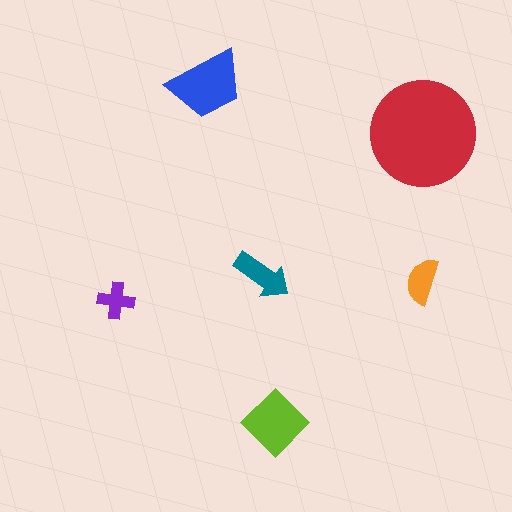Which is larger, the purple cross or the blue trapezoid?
The blue trapezoid.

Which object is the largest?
The red circle.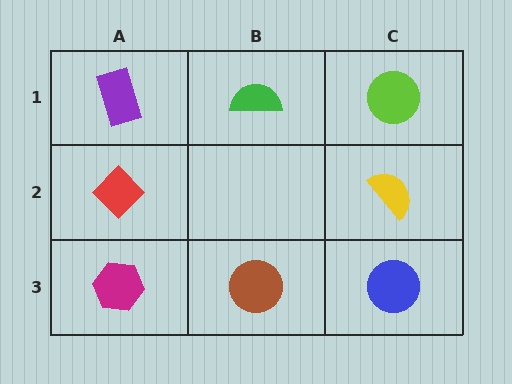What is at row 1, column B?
A green semicircle.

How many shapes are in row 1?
3 shapes.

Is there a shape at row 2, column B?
No, that cell is empty.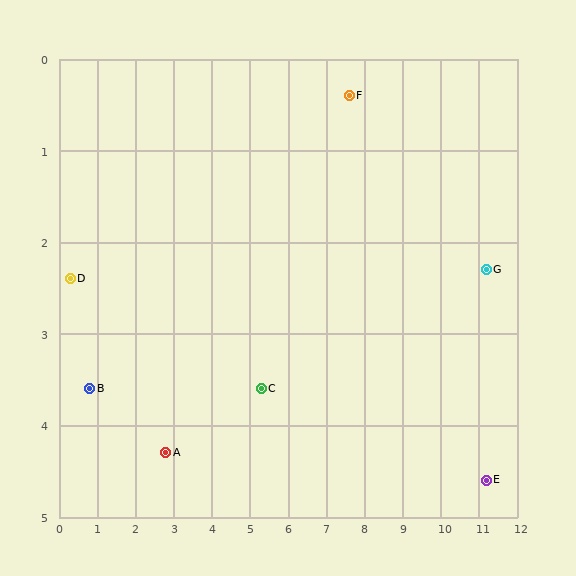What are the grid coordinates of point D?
Point D is at approximately (0.3, 2.4).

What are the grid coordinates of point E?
Point E is at approximately (11.2, 4.6).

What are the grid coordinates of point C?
Point C is at approximately (5.3, 3.6).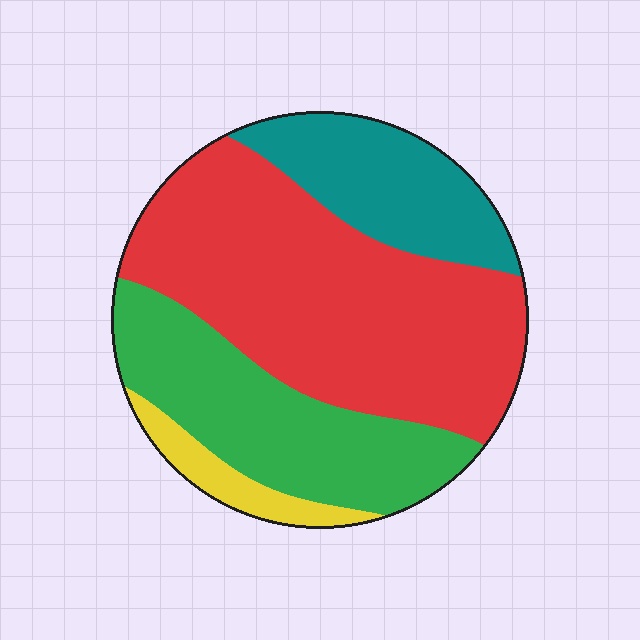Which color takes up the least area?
Yellow, at roughly 5%.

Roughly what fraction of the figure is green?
Green covers around 25% of the figure.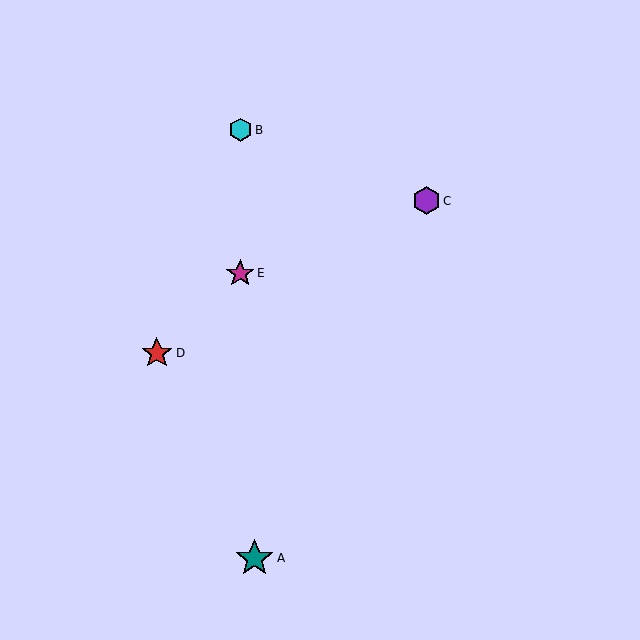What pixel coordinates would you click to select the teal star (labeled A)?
Click at (255, 558) to select the teal star A.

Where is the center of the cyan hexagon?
The center of the cyan hexagon is at (241, 130).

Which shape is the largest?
The teal star (labeled A) is the largest.